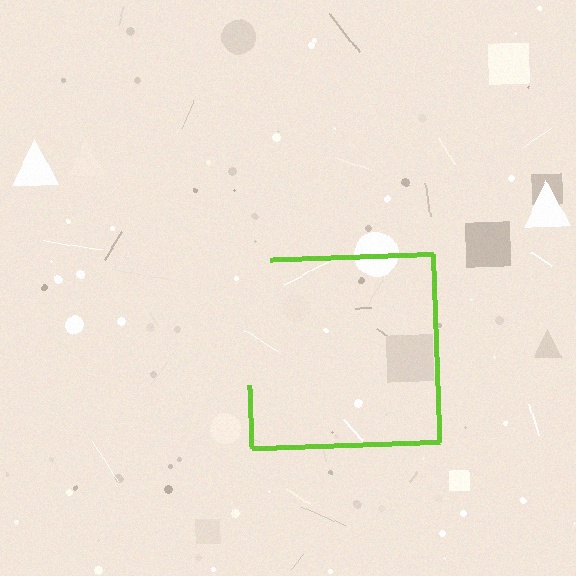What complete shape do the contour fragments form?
The contour fragments form a square.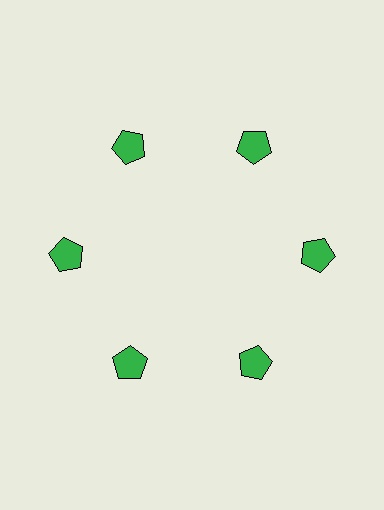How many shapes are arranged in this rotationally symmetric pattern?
There are 6 shapes, arranged in 6 groups of 1.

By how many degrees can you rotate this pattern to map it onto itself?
The pattern maps onto itself every 60 degrees of rotation.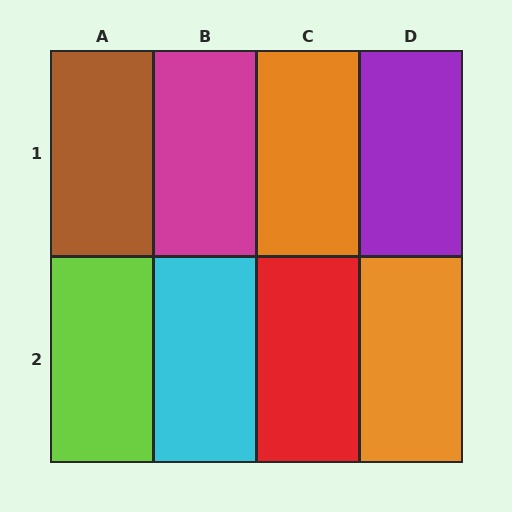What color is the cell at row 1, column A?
Brown.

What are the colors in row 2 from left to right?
Lime, cyan, red, orange.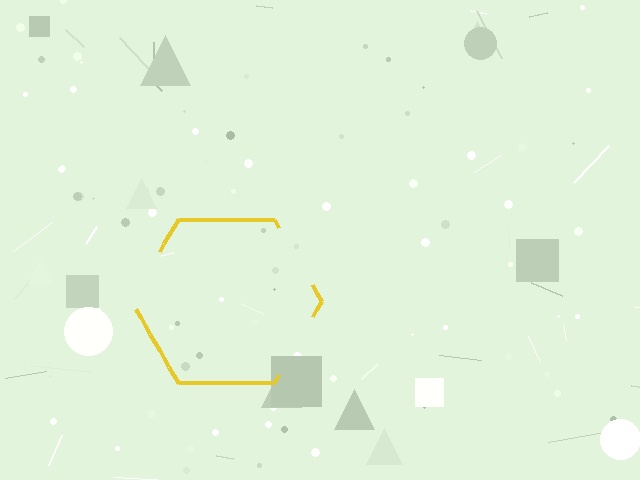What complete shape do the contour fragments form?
The contour fragments form a hexagon.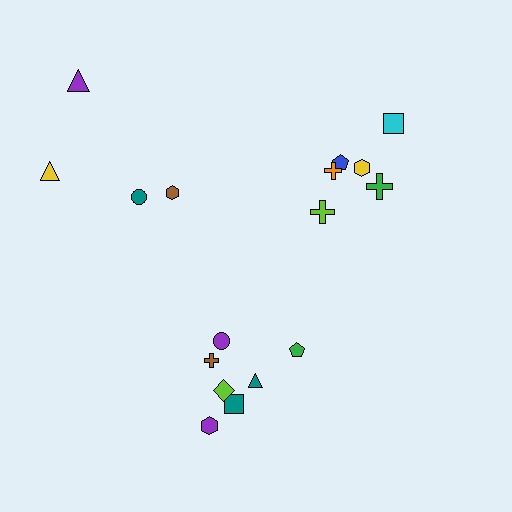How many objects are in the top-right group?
There are 6 objects.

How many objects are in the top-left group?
There are 4 objects.